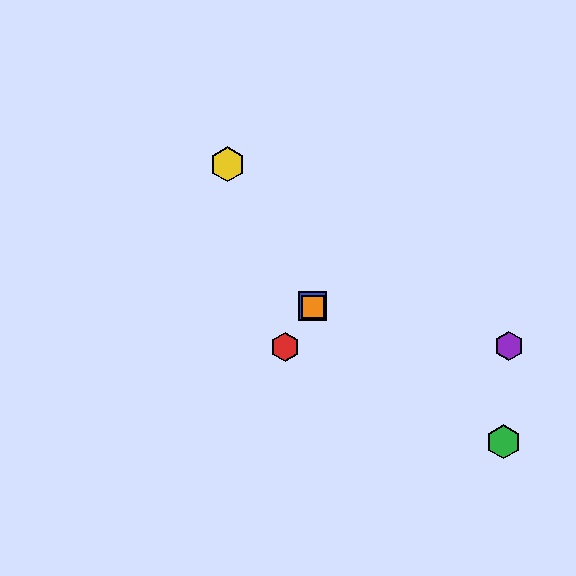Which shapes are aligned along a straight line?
The blue square, the yellow hexagon, the orange square are aligned along a straight line.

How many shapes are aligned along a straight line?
3 shapes (the blue square, the yellow hexagon, the orange square) are aligned along a straight line.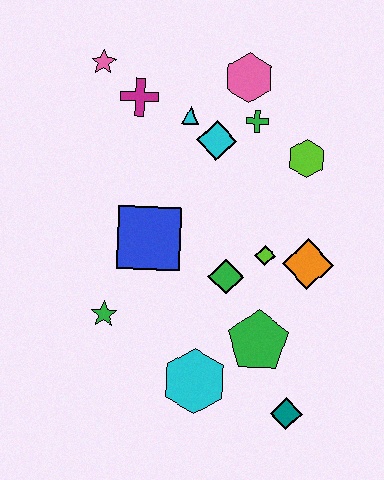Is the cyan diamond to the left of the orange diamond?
Yes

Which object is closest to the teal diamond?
The green pentagon is closest to the teal diamond.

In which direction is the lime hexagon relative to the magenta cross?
The lime hexagon is to the right of the magenta cross.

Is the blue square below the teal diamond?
No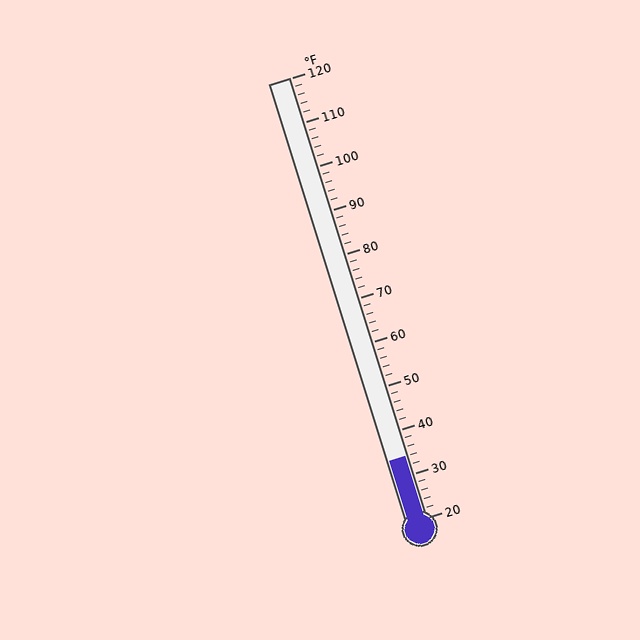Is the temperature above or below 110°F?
The temperature is below 110°F.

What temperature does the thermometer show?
The thermometer shows approximately 34°F.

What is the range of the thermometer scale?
The thermometer scale ranges from 20°F to 120°F.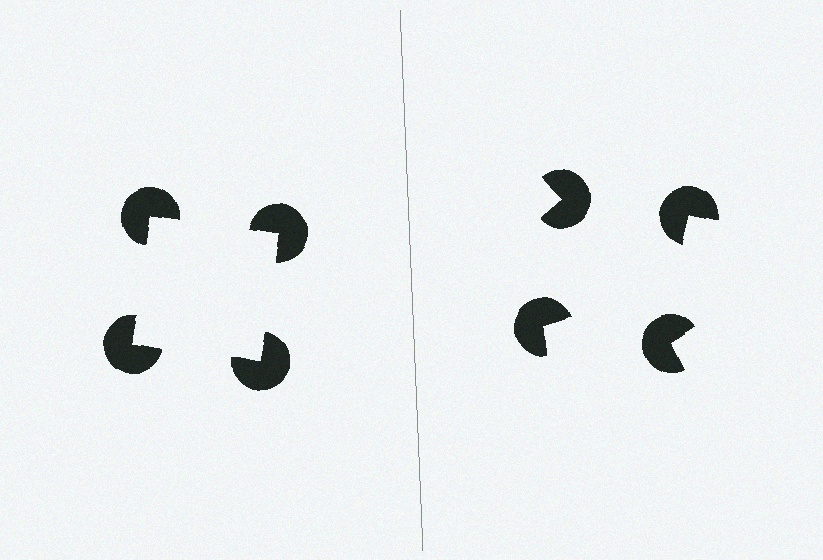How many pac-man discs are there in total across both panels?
8 — 4 on each side.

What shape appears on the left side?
An illusory square.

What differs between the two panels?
The pac-man discs are positioned identically on both sides; only the wedge orientations differ. On the left they align to a square; on the right they are misaligned.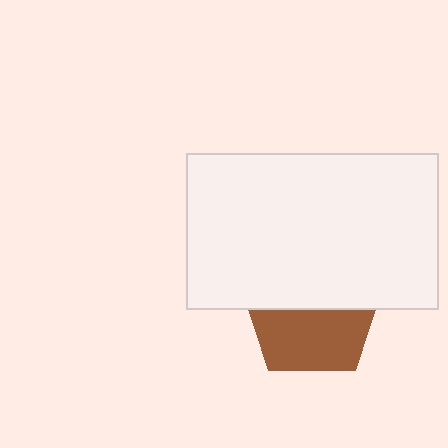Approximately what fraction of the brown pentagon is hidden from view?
Roughly 50% of the brown pentagon is hidden behind the white rectangle.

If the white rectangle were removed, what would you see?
You would see the complete brown pentagon.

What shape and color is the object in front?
The object in front is a white rectangle.